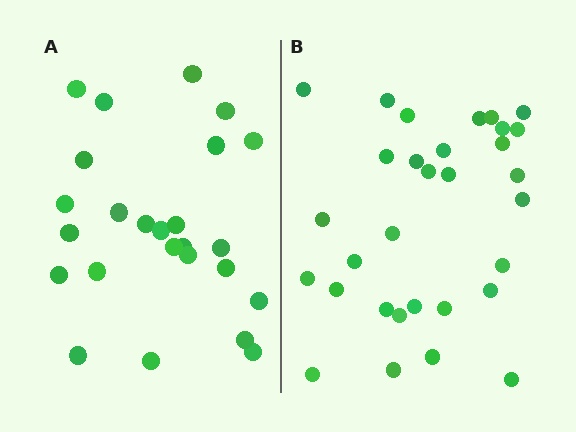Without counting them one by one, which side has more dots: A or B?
Region B (the right region) has more dots.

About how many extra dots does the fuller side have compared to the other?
Region B has about 6 more dots than region A.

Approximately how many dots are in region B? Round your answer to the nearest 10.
About 30 dots. (The exact count is 31, which rounds to 30.)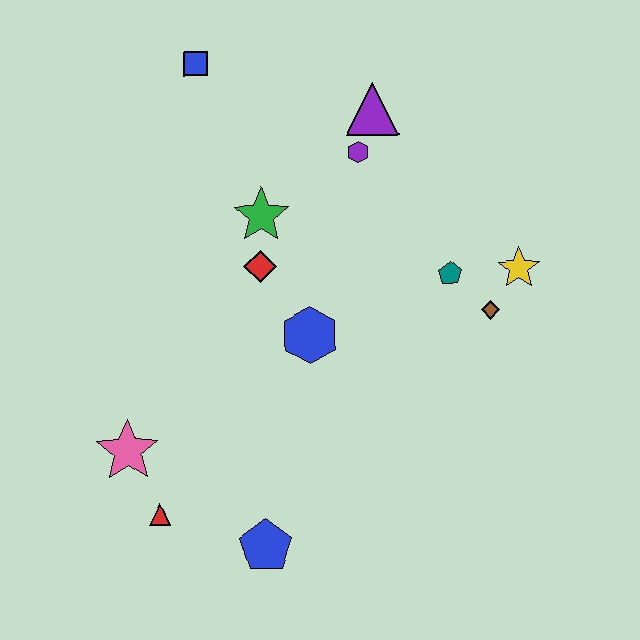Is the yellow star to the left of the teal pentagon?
No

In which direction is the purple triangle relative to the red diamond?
The purple triangle is above the red diamond.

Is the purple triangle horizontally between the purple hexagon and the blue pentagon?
No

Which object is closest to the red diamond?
The green star is closest to the red diamond.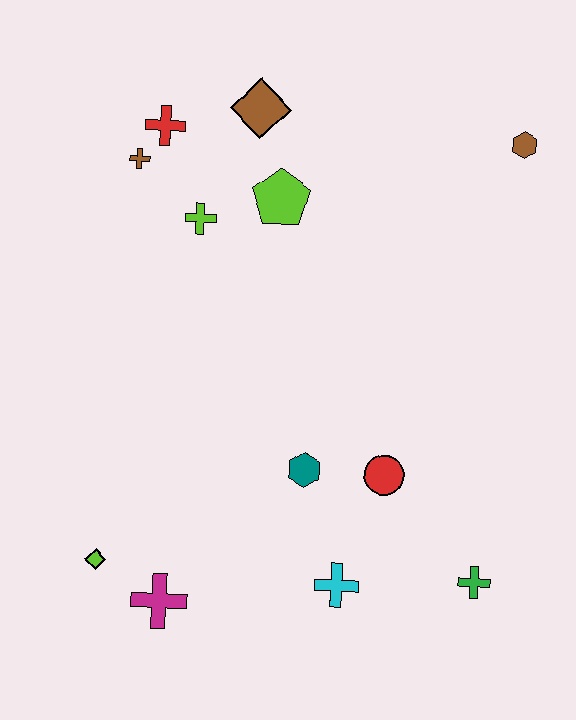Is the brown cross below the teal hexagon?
No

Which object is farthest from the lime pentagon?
The green cross is farthest from the lime pentagon.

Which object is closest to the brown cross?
The red cross is closest to the brown cross.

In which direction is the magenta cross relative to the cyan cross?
The magenta cross is to the left of the cyan cross.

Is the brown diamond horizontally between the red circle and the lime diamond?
Yes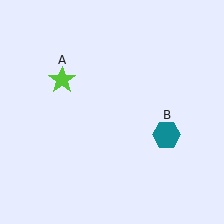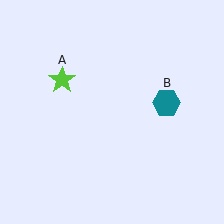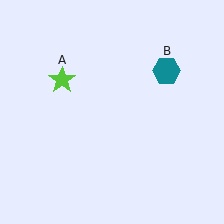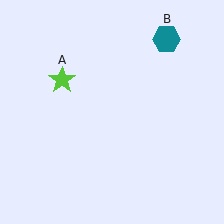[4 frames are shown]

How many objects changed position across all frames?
1 object changed position: teal hexagon (object B).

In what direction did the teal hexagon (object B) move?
The teal hexagon (object B) moved up.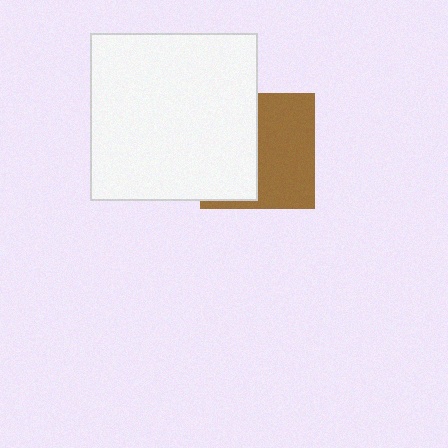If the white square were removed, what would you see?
You would see the complete brown square.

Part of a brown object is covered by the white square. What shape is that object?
It is a square.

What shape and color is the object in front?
The object in front is a white square.